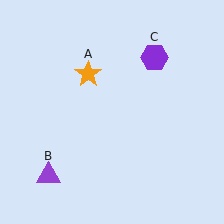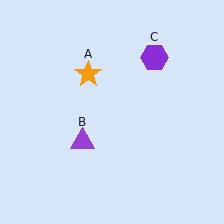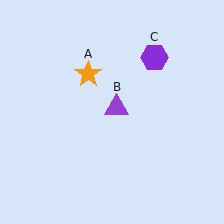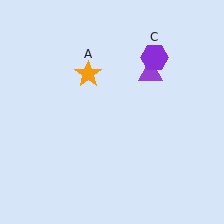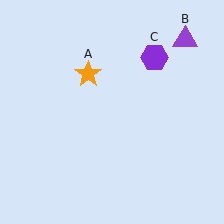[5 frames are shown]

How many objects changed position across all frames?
1 object changed position: purple triangle (object B).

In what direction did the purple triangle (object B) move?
The purple triangle (object B) moved up and to the right.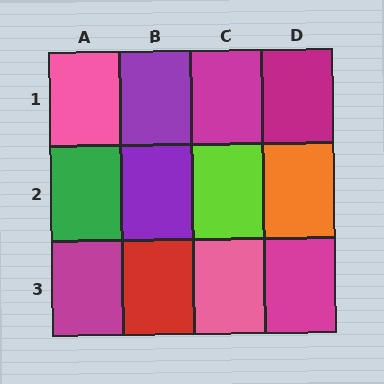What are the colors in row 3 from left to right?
Magenta, red, pink, magenta.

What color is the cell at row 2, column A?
Green.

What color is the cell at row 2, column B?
Purple.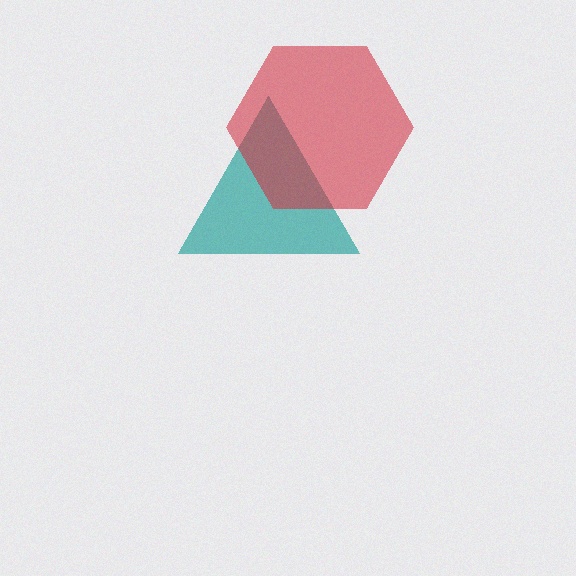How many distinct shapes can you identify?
There are 2 distinct shapes: a teal triangle, a red hexagon.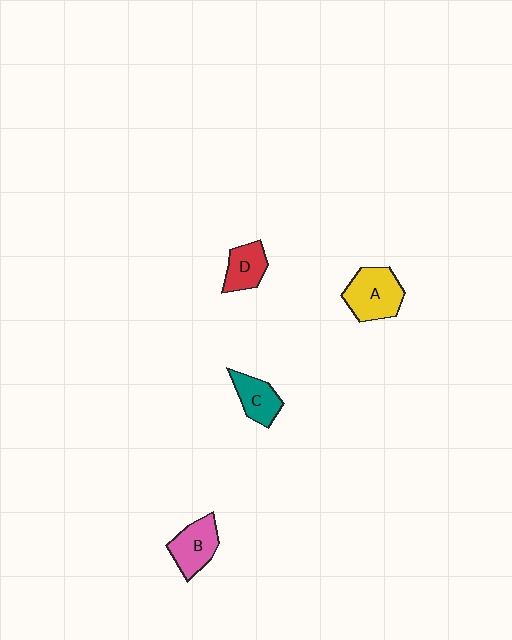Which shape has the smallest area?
Shape D (red).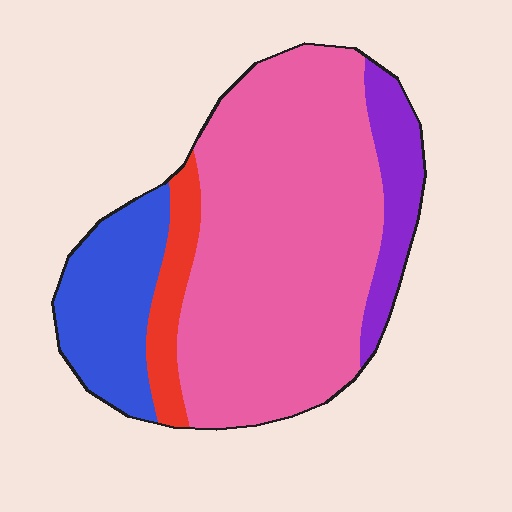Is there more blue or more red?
Blue.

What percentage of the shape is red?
Red covers 8% of the shape.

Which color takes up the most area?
Pink, at roughly 65%.